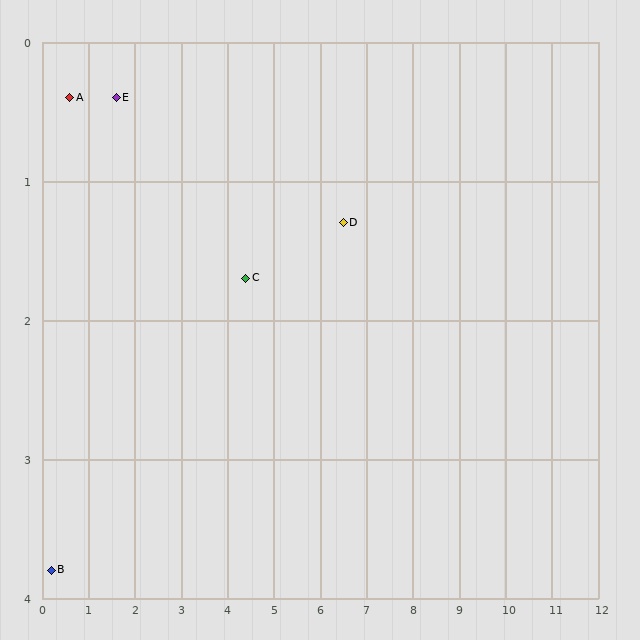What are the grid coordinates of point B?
Point B is at approximately (0.2, 3.8).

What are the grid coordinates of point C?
Point C is at approximately (4.4, 1.7).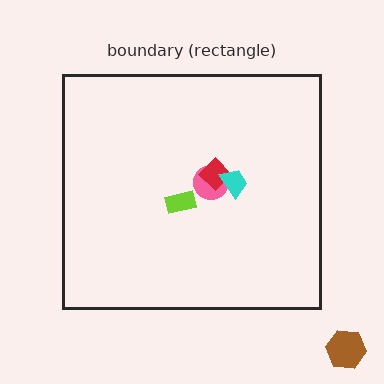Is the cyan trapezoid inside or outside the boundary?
Inside.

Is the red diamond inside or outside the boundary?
Inside.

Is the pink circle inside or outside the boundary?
Inside.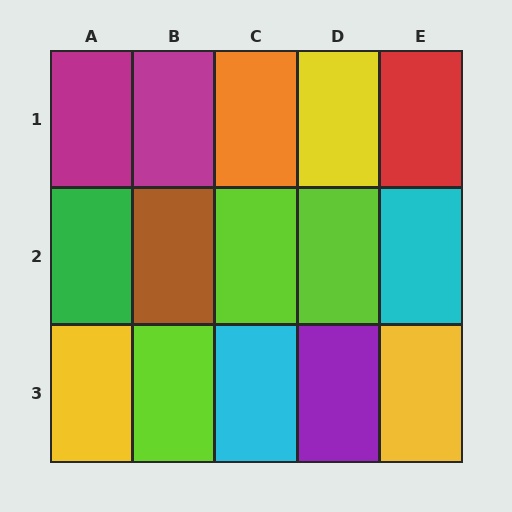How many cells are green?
1 cell is green.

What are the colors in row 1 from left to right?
Magenta, magenta, orange, yellow, red.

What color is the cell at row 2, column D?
Lime.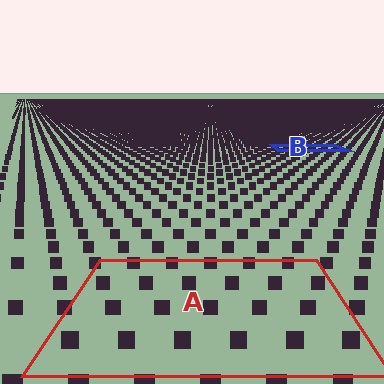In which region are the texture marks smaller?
The texture marks are smaller in region B, because it is farther away.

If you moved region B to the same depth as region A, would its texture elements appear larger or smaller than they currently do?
They would appear larger. At a closer depth, the same texture elements are projected at a bigger on-screen size.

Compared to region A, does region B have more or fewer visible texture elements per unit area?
Region B has more texture elements per unit area — they are packed more densely because it is farther away.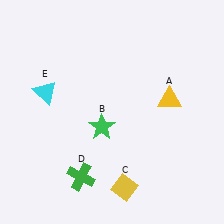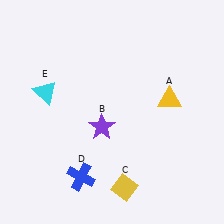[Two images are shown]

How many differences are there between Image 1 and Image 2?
There are 2 differences between the two images.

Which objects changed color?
B changed from green to purple. D changed from green to blue.